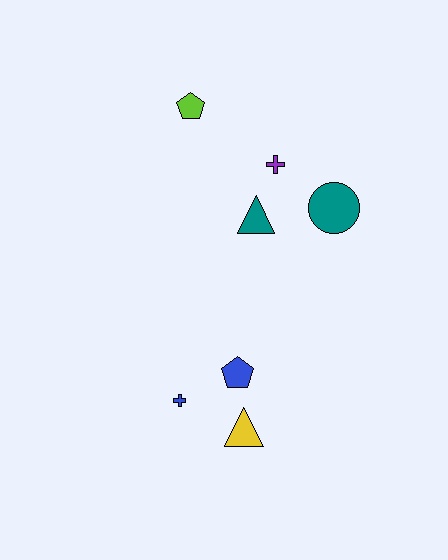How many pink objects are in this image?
There are no pink objects.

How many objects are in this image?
There are 7 objects.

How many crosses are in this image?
There are 2 crosses.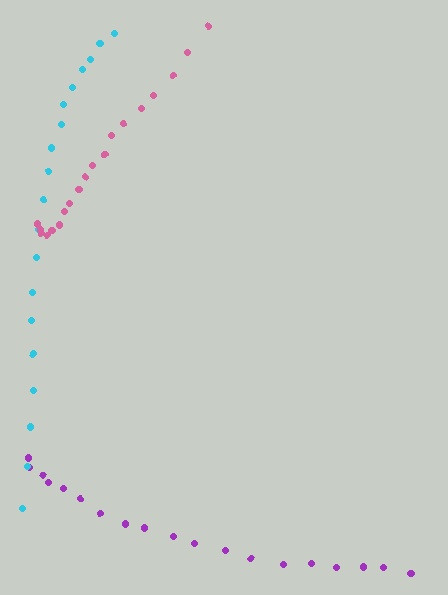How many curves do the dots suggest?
There are 3 distinct paths.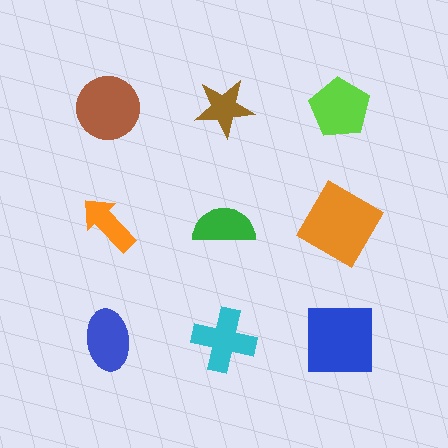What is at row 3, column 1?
A blue ellipse.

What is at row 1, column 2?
A brown star.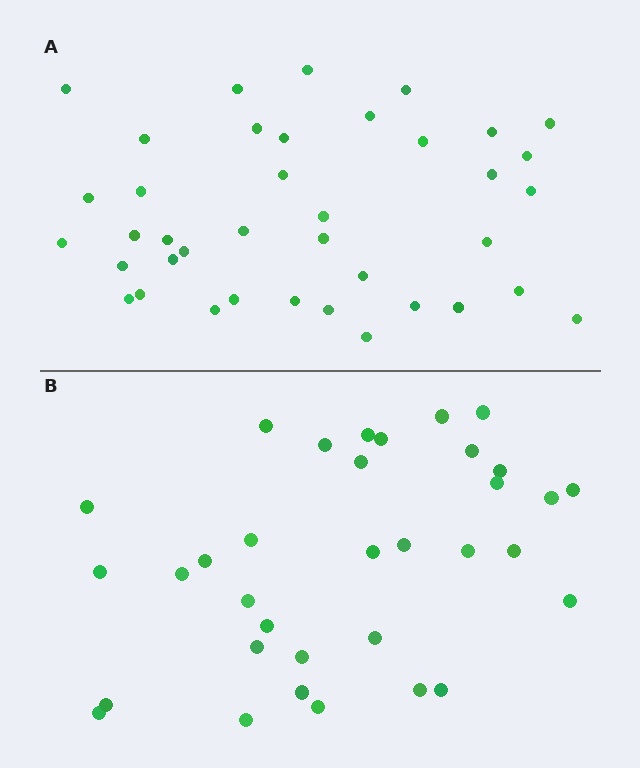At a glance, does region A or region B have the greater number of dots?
Region A (the top region) has more dots.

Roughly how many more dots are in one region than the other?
Region A has about 5 more dots than region B.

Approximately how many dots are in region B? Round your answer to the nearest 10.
About 30 dots. (The exact count is 34, which rounds to 30.)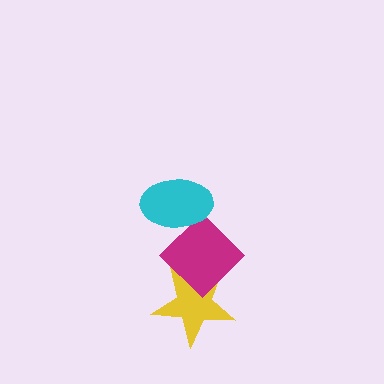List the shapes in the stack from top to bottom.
From top to bottom: the cyan ellipse, the magenta diamond, the yellow star.